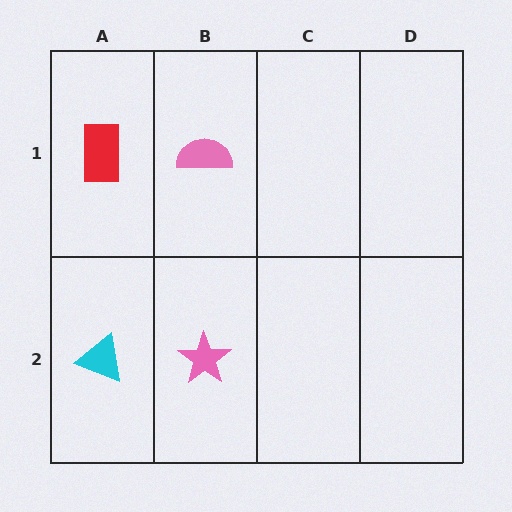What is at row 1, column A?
A red rectangle.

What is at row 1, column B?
A pink semicircle.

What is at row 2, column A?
A cyan triangle.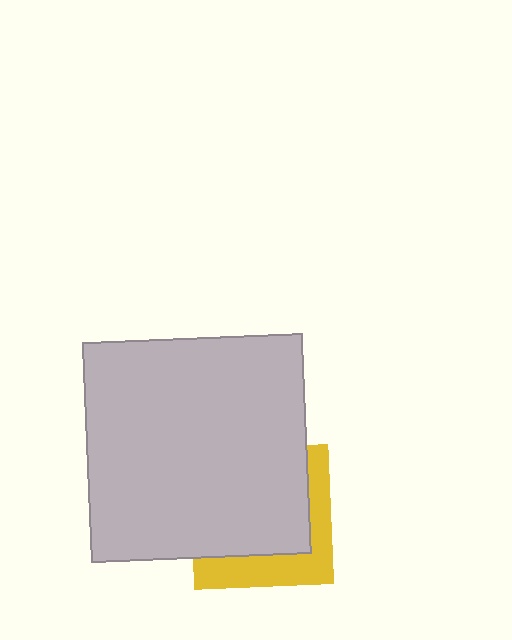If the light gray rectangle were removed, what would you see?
You would see the complete yellow square.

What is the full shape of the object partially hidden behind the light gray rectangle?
The partially hidden object is a yellow square.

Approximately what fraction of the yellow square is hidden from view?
Roughly 65% of the yellow square is hidden behind the light gray rectangle.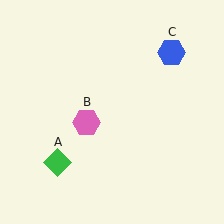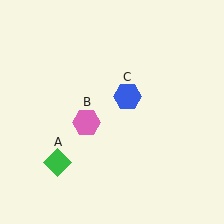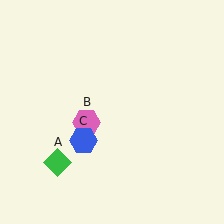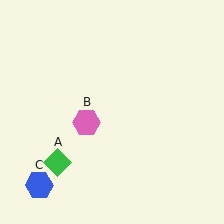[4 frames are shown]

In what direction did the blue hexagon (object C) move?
The blue hexagon (object C) moved down and to the left.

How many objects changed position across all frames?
1 object changed position: blue hexagon (object C).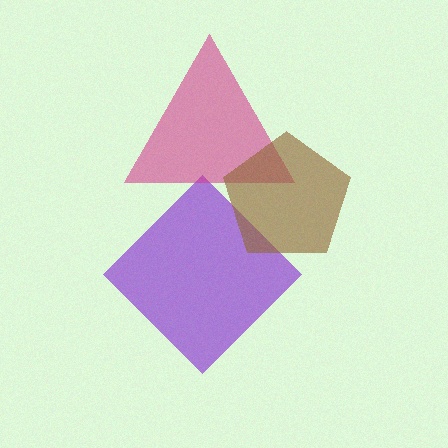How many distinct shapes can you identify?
There are 3 distinct shapes: a purple diamond, a magenta triangle, a brown pentagon.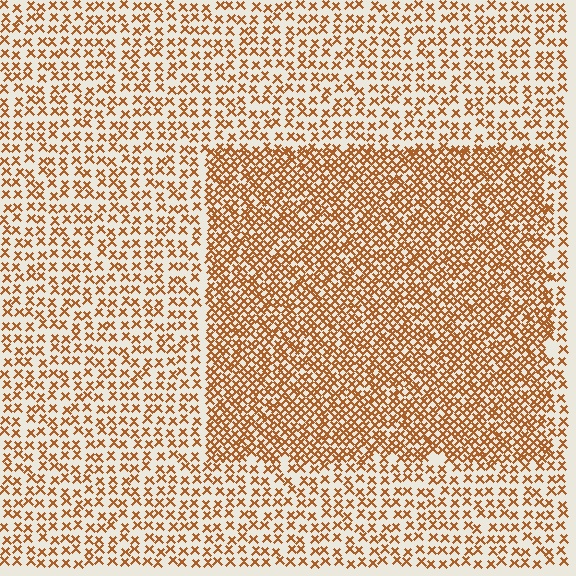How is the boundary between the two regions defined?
The boundary is defined by a change in element density (approximately 2.1x ratio). All elements are the same color, size, and shape.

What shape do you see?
I see a rectangle.